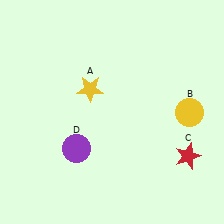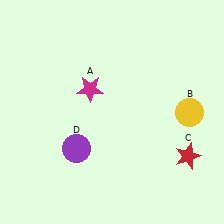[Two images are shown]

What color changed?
The star (A) changed from yellow in Image 1 to magenta in Image 2.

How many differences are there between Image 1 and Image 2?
There is 1 difference between the two images.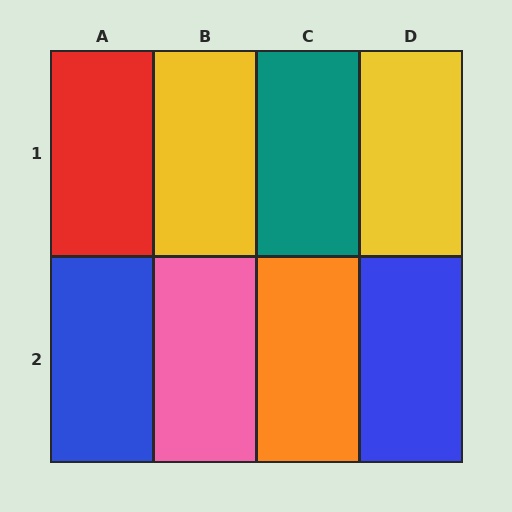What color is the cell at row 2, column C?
Orange.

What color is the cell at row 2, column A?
Blue.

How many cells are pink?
1 cell is pink.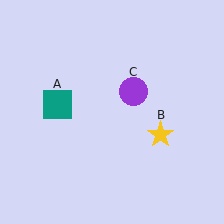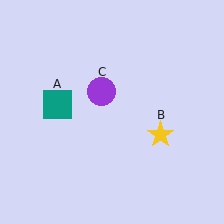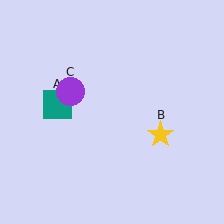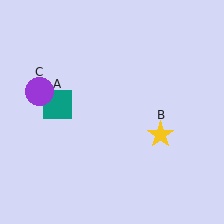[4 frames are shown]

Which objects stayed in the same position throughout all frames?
Teal square (object A) and yellow star (object B) remained stationary.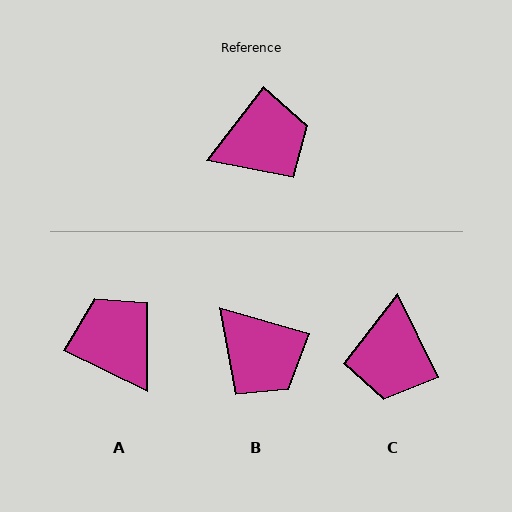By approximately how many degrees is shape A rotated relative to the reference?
Approximately 101 degrees counter-clockwise.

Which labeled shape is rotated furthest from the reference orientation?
C, about 116 degrees away.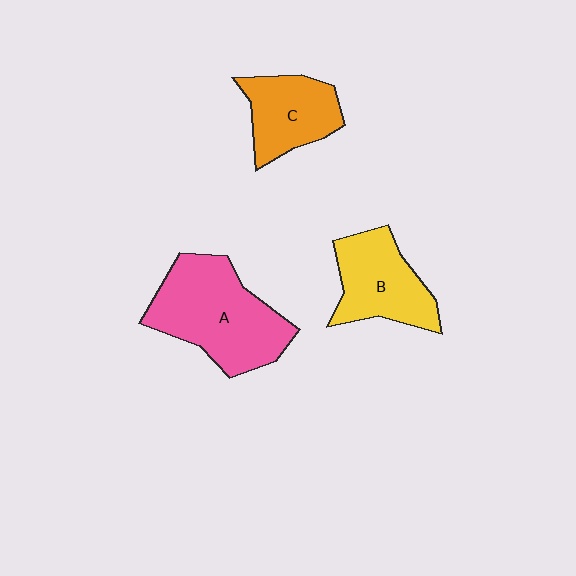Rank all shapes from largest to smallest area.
From largest to smallest: A (pink), B (yellow), C (orange).